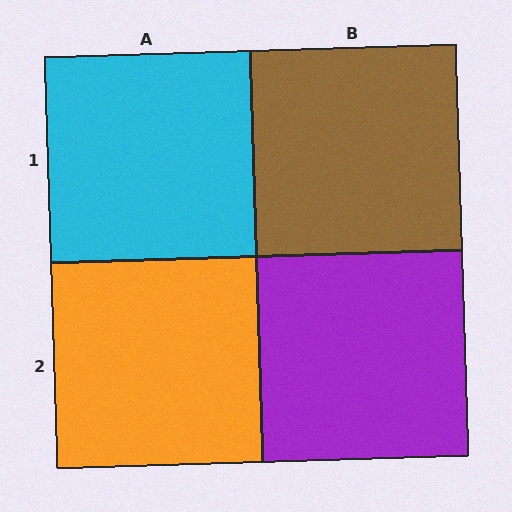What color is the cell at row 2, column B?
Purple.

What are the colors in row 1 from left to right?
Cyan, brown.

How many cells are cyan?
1 cell is cyan.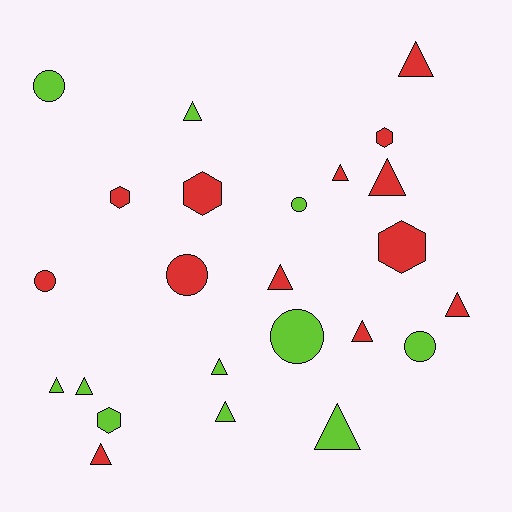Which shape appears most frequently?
Triangle, with 13 objects.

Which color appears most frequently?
Red, with 13 objects.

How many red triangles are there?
There are 7 red triangles.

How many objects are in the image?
There are 24 objects.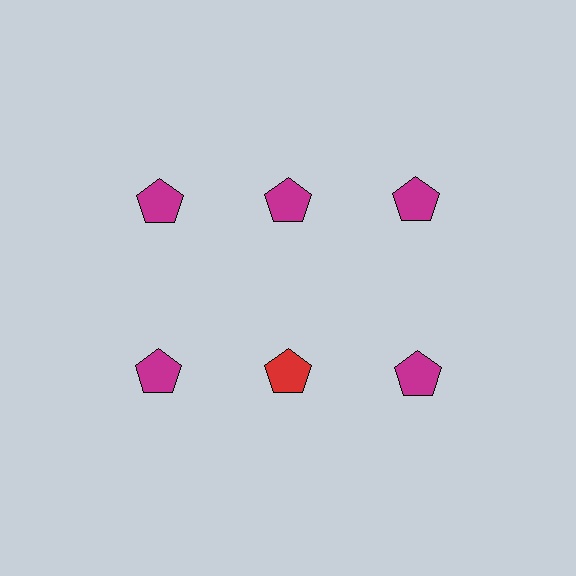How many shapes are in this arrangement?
There are 6 shapes arranged in a grid pattern.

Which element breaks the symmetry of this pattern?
The red pentagon in the second row, second from left column breaks the symmetry. All other shapes are magenta pentagons.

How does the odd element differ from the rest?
It has a different color: red instead of magenta.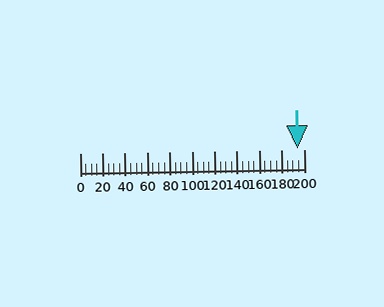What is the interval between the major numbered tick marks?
The major tick marks are spaced 20 units apart.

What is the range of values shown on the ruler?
The ruler shows values from 0 to 200.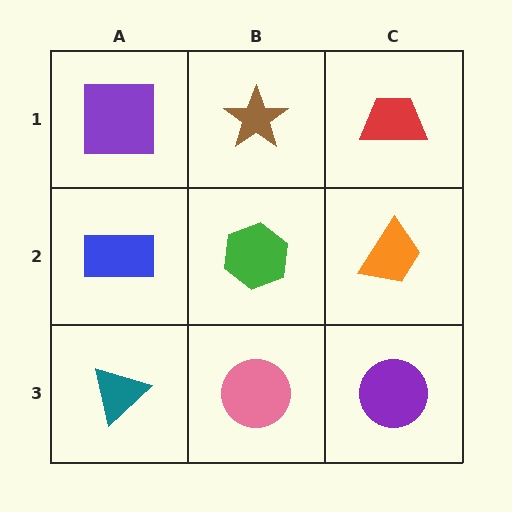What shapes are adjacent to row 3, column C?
An orange trapezoid (row 2, column C), a pink circle (row 3, column B).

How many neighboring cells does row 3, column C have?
2.